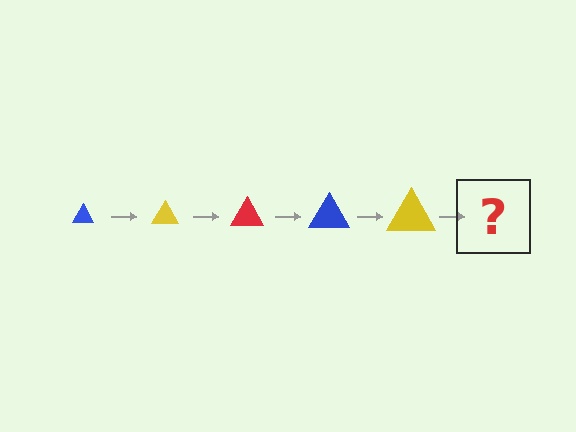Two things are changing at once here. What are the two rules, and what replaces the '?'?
The two rules are that the triangle grows larger each step and the color cycles through blue, yellow, and red. The '?' should be a red triangle, larger than the previous one.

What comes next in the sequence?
The next element should be a red triangle, larger than the previous one.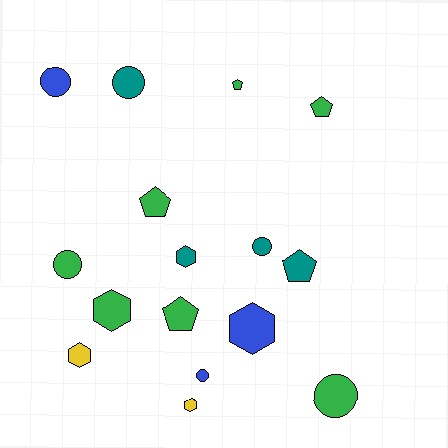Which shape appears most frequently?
Circle, with 6 objects.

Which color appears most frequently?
Green, with 7 objects.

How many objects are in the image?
There are 16 objects.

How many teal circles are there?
There are 2 teal circles.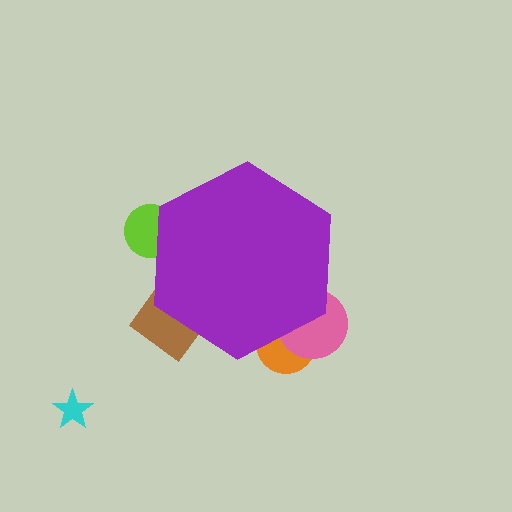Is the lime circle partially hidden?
Yes, the lime circle is partially hidden behind the purple hexagon.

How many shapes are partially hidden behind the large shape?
4 shapes are partially hidden.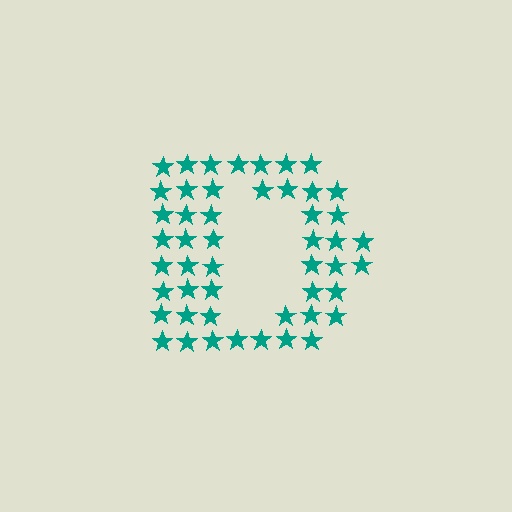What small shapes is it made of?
It is made of small stars.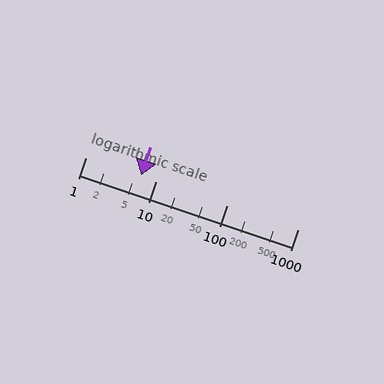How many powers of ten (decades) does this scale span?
The scale spans 3 decades, from 1 to 1000.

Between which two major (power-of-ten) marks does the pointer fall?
The pointer is between 1 and 10.